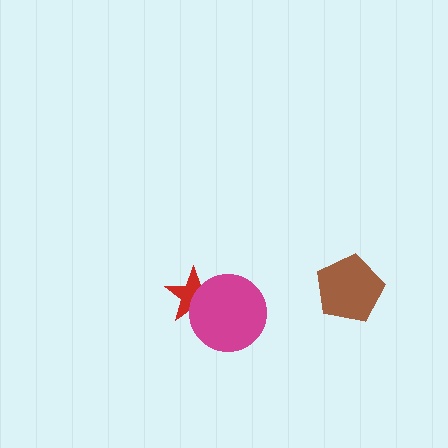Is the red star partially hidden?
Yes, it is partially covered by another shape.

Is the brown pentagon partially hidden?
No, no other shape covers it.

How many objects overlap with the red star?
1 object overlaps with the red star.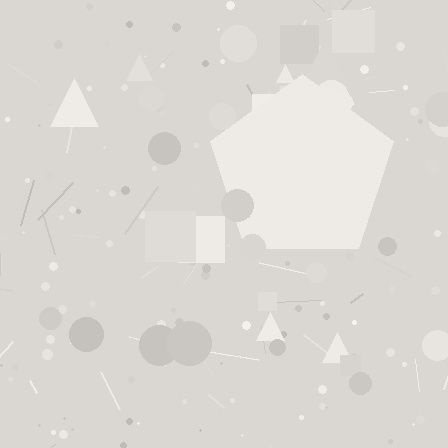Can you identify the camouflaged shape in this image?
The camouflaged shape is a pentagon.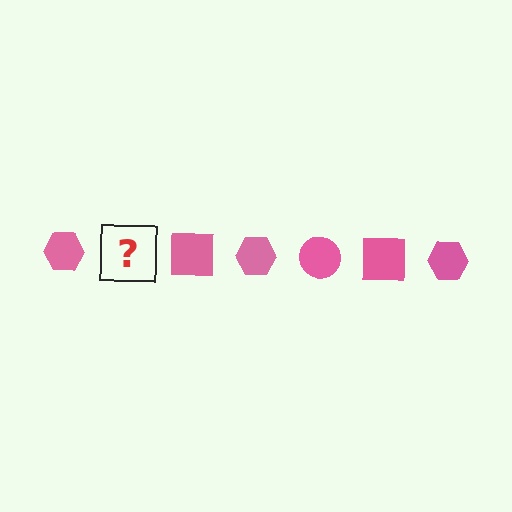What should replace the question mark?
The question mark should be replaced with a pink circle.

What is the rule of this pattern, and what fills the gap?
The rule is that the pattern cycles through hexagon, circle, square shapes in pink. The gap should be filled with a pink circle.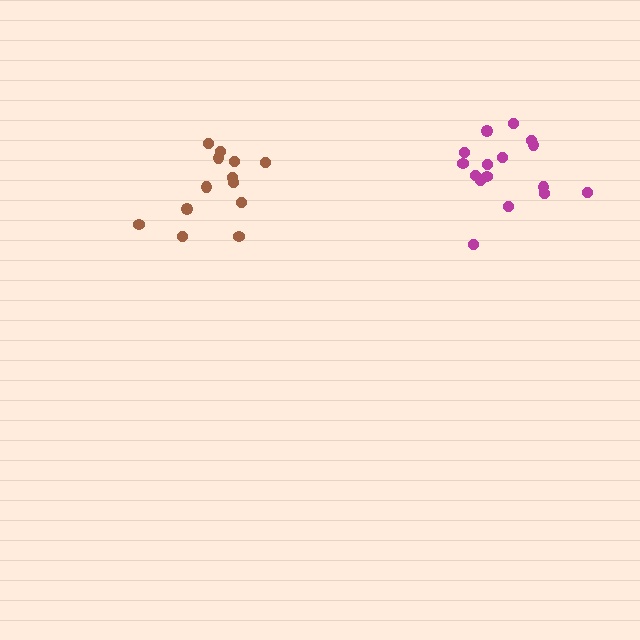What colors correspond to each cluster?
The clusters are colored: magenta, brown.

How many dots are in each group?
Group 1: 16 dots, Group 2: 13 dots (29 total).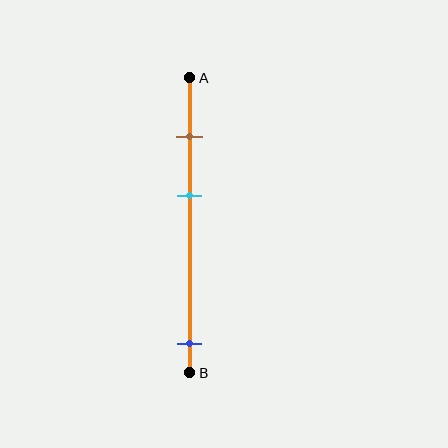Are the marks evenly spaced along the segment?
No, the marks are not evenly spaced.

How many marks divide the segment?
There are 3 marks dividing the segment.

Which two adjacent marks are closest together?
The brown and cyan marks are the closest adjacent pair.